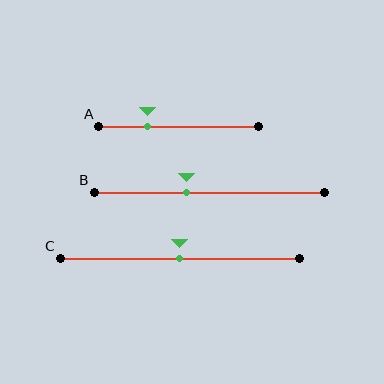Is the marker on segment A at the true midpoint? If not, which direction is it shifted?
No, the marker on segment A is shifted to the left by about 19% of the segment length.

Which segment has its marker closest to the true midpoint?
Segment C has its marker closest to the true midpoint.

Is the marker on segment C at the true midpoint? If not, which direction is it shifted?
Yes, the marker on segment C is at the true midpoint.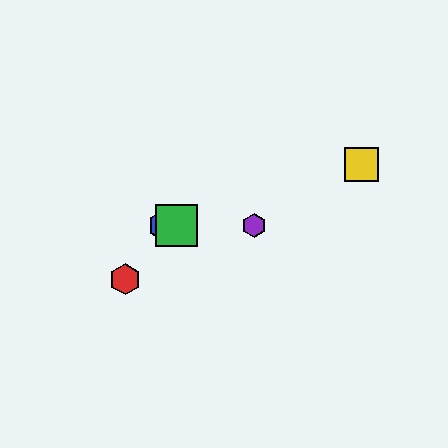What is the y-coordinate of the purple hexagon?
The purple hexagon is at y≈226.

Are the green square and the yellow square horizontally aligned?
No, the green square is at y≈226 and the yellow square is at y≈165.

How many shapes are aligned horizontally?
3 shapes (the blue hexagon, the green square, the purple hexagon) are aligned horizontally.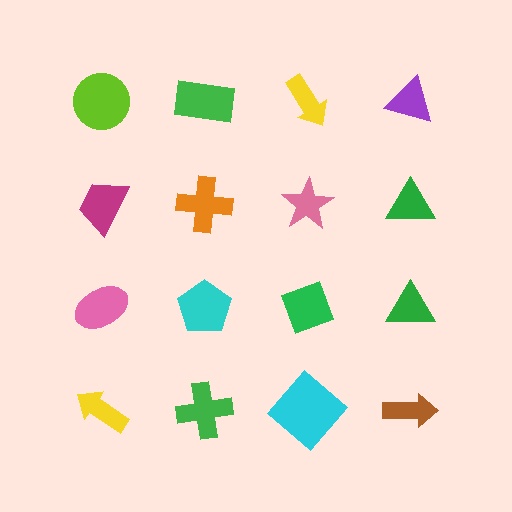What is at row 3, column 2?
A cyan pentagon.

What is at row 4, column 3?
A cyan diamond.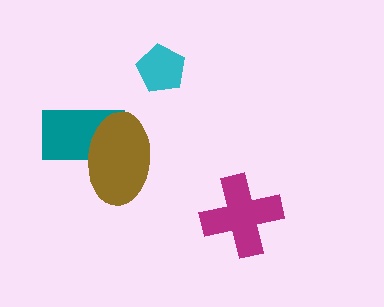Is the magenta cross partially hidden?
No, no other shape covers it.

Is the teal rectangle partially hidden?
Yes, it is partially covered by another shape.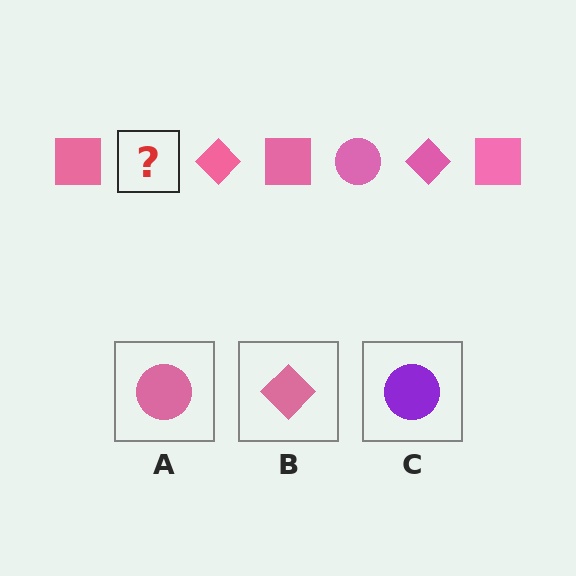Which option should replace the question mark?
Option A.